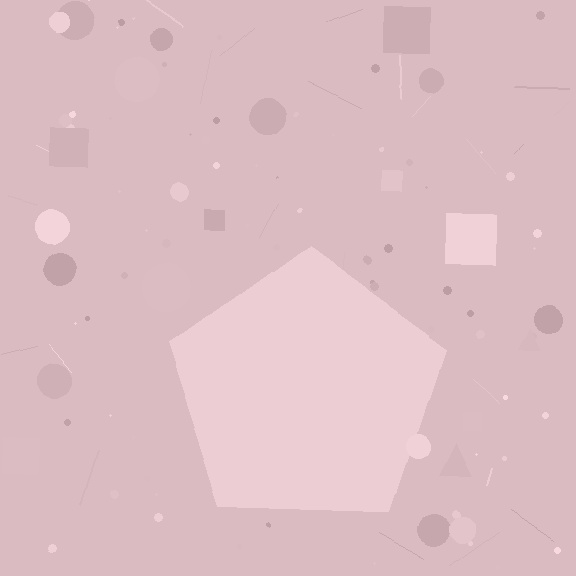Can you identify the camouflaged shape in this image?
The camouflaged shape is a pentagon.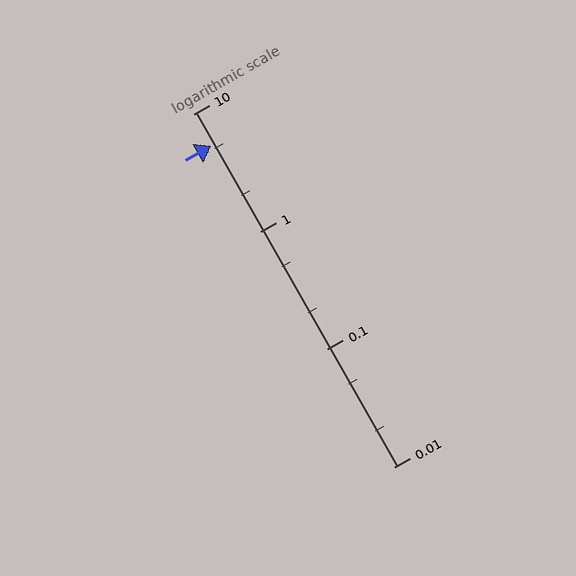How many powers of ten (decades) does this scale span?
The scale spans 3 decades, from 0.01 to 10.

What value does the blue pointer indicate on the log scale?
The pointer indicates approximately 5.4.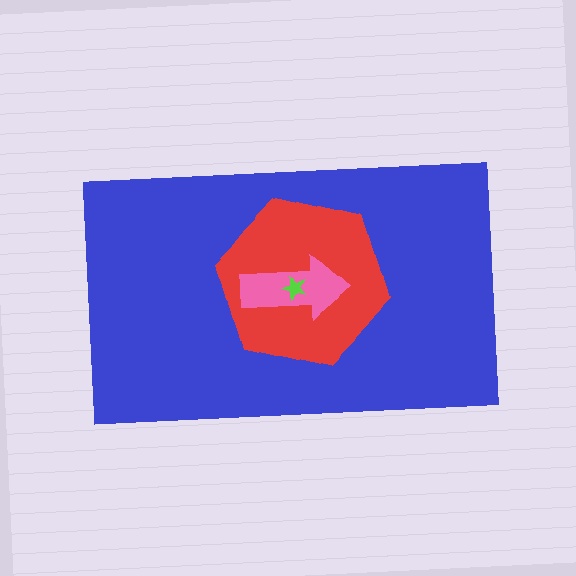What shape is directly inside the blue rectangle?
The red hexagon.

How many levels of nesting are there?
4.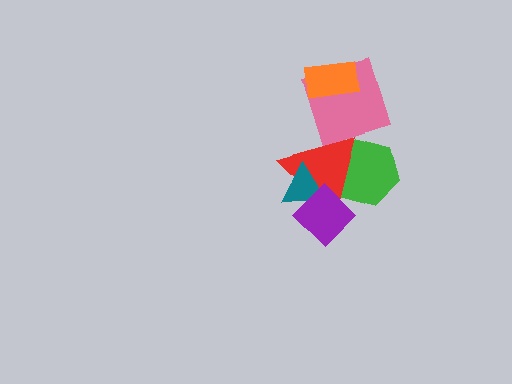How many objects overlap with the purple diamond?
3 objects overlap with the purple diamond.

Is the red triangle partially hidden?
Yes, it is partially covered by another shape.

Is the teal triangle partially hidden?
Yes, it is partially covered by another shape.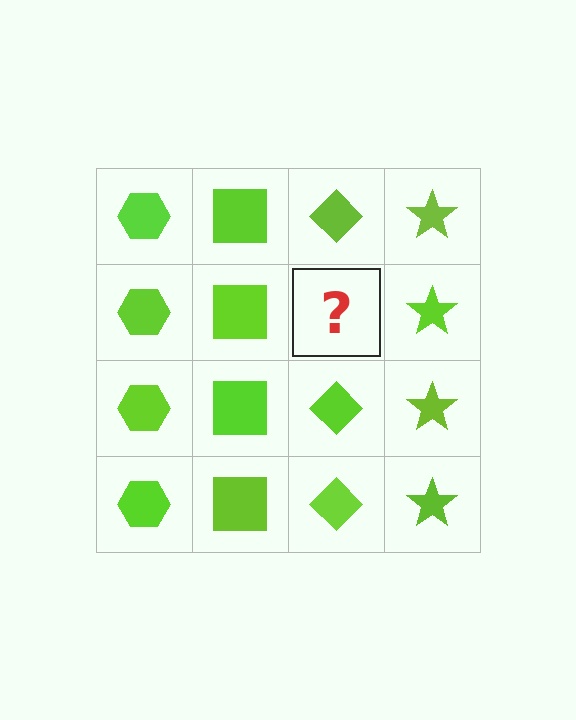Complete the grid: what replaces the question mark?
The question mark should be replaced with a lime diamond.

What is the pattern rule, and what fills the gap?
The rule is that each column has a consistent shape. The gap should be filled with a lime diamond.